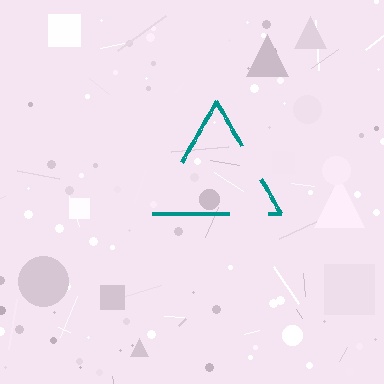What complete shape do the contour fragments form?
The contour fragments form a triangle.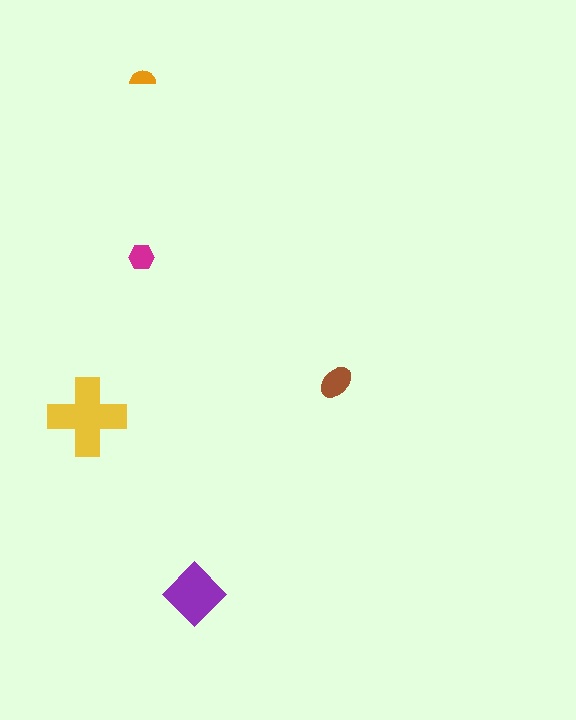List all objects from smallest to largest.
The orange semicircle, the magenta hexagon, the brown ellipse, the purple diamond, the yellow cross.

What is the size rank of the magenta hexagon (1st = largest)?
4th.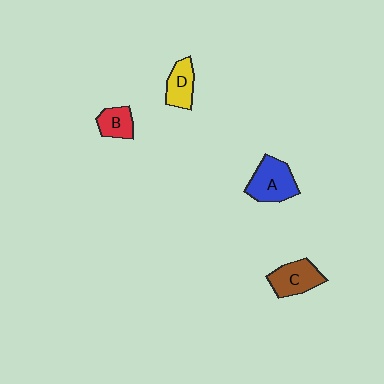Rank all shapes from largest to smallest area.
From largest to smallest: A (blue), C (brown), D (yellow), B (red).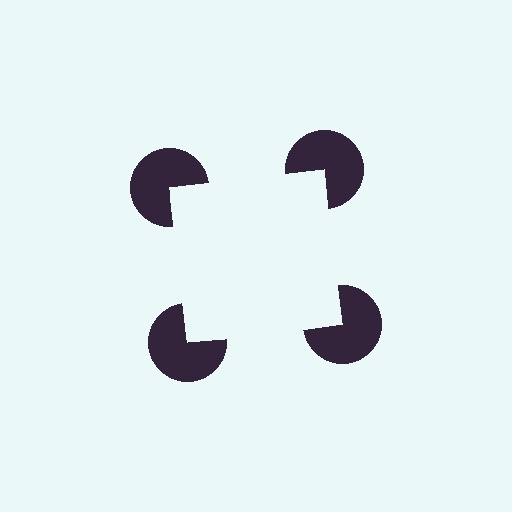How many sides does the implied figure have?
4 sides.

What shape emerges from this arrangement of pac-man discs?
An illusory square — its edges are inferred from the aligned wedge cuts in the pac-man discs, not physically drawn.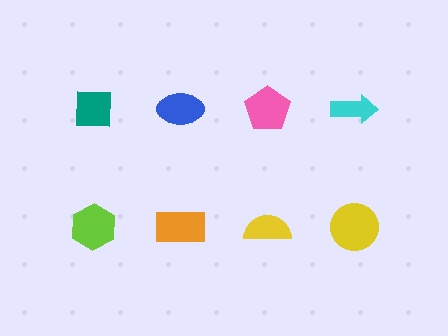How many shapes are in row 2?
4 shapes.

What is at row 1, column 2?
A blue ellipse.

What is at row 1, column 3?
A pink pentagon.